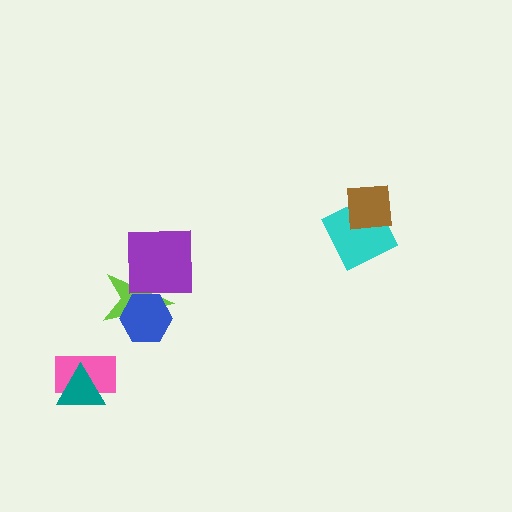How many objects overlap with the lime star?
2 objects overlap with the lime star.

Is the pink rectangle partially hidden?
Yes, it is partially covered by another shape.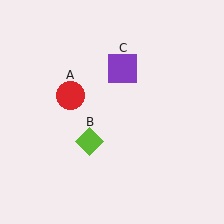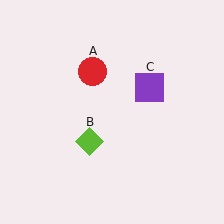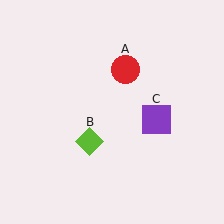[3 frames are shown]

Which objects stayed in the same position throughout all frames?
Lime diamond (object B) remained stationary.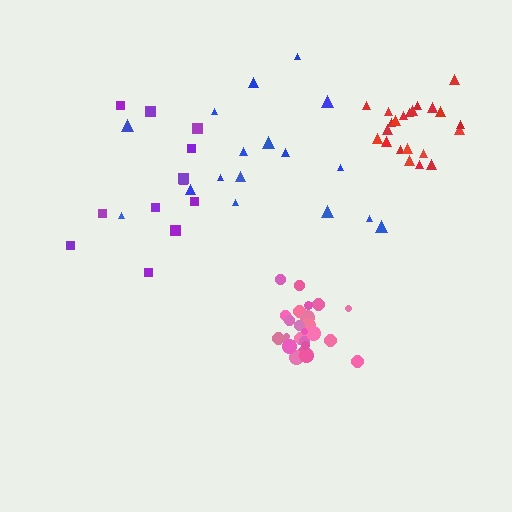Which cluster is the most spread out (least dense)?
Purple.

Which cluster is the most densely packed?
Pink.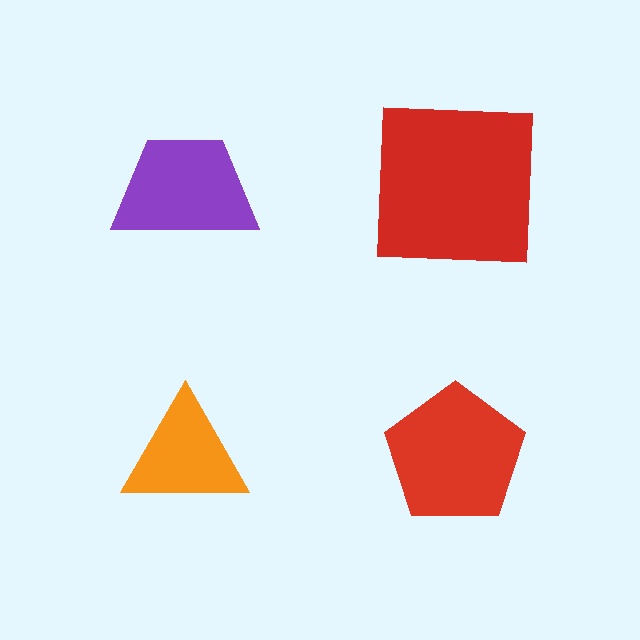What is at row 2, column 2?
A red pentagon.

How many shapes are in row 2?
2 shapes.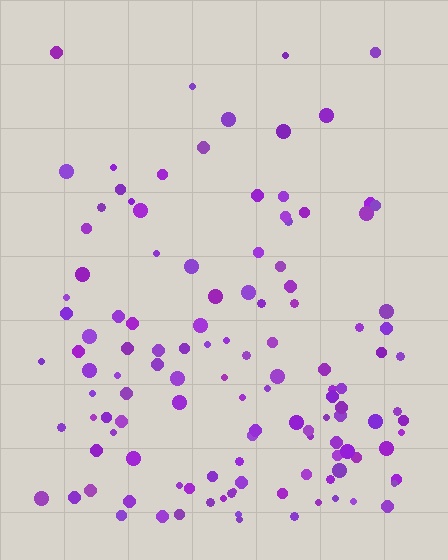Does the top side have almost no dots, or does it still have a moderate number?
Still a moderate number, just noticeably fewer than the bottom.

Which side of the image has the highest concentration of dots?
The bottom.